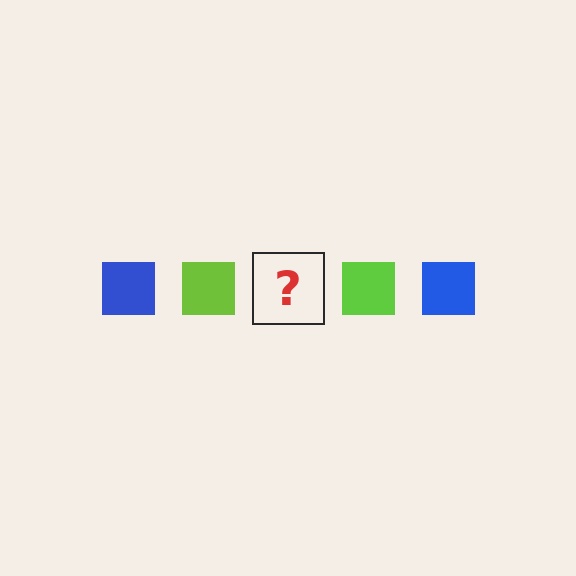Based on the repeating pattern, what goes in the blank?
The blank should be a blue square.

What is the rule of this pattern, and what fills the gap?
The rule is that the pattern cycles through blue, lime squares. The gap should be filled with a blue square.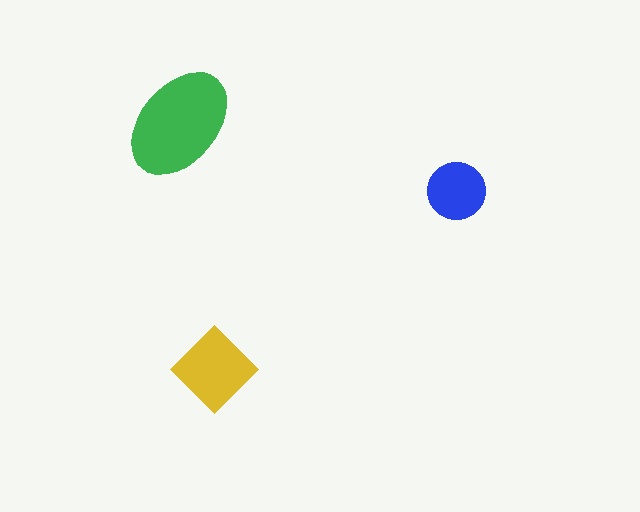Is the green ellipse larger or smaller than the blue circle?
Larger.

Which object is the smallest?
The blue circle.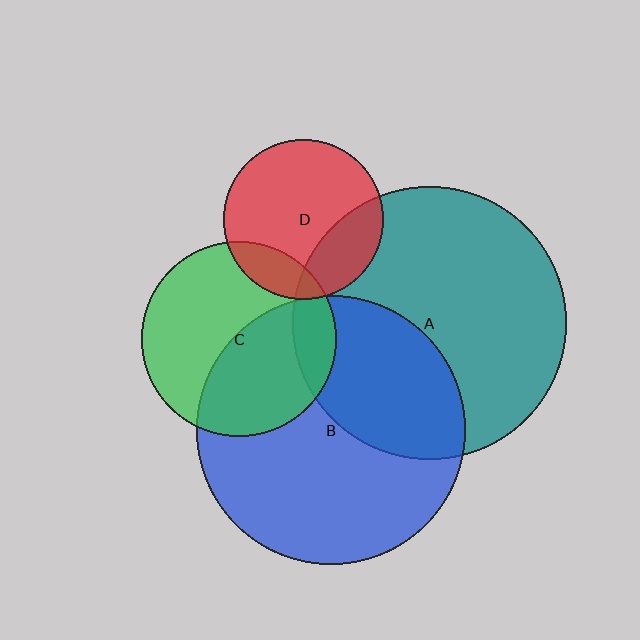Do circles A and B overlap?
Yes.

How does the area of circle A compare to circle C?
Approximately 2.0 times.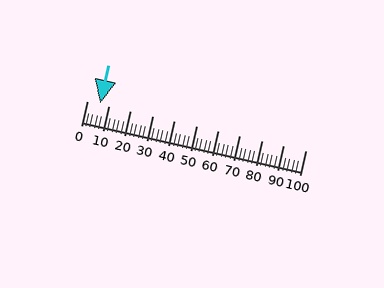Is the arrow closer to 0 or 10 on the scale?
The arrow is closer to 10.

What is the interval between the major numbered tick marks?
The major tick marks are spaced 10 units apart.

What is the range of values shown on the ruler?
The ruler shows values from 0 to 100.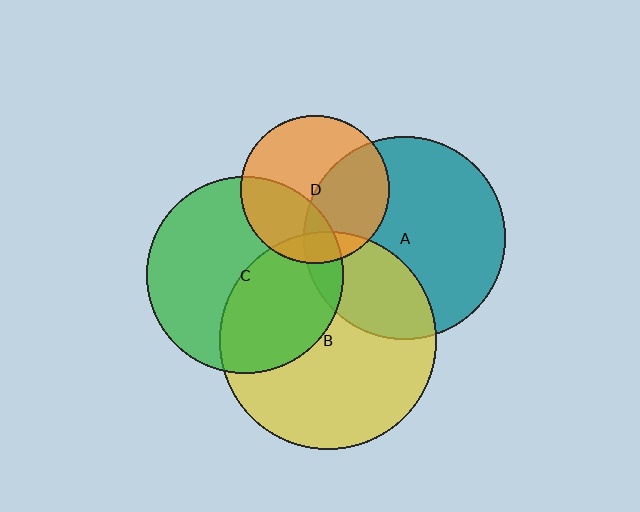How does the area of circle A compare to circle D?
Approximately 1.9 times.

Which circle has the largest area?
Circle B (yellow).